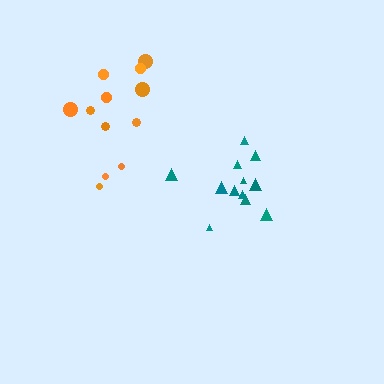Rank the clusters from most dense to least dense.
teal, orange.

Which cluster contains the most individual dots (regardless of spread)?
Teal (12).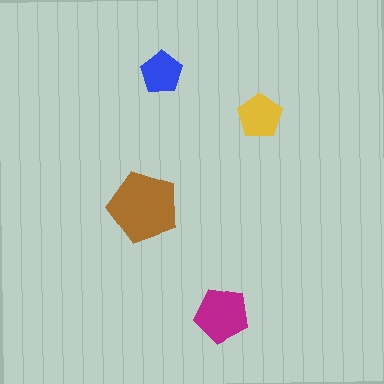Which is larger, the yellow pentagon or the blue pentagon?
The yellow one.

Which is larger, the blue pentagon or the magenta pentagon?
The magenta one.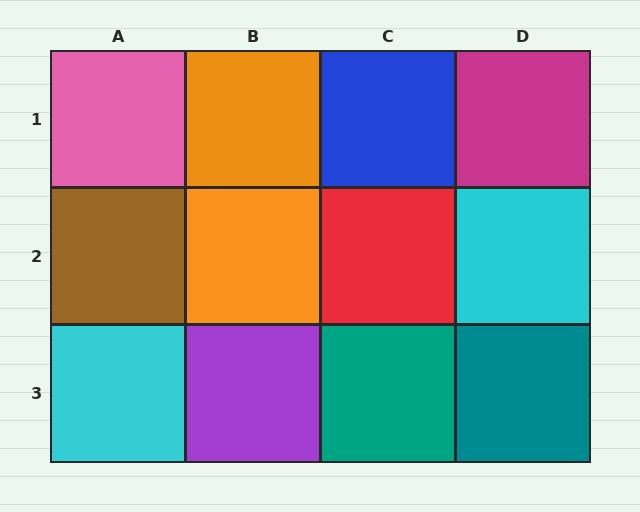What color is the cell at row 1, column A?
Pink.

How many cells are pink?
1 cell is pink.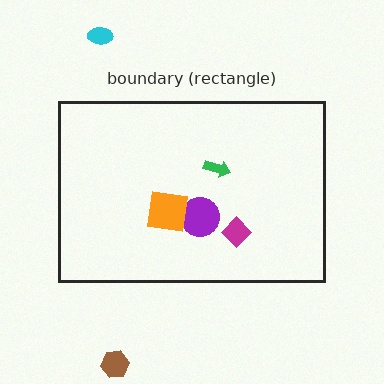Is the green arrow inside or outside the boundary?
Inside.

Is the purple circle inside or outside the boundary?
Inside.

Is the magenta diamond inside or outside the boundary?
Inside.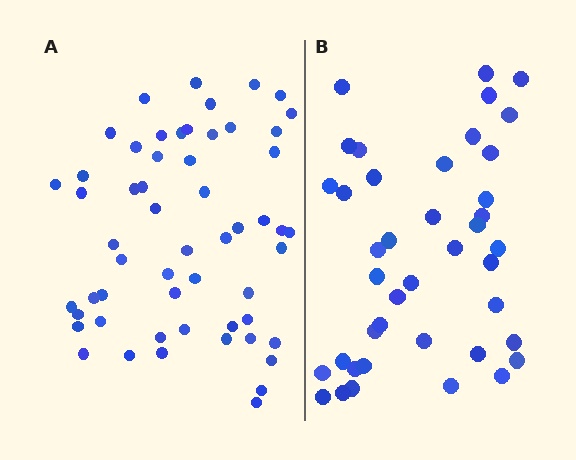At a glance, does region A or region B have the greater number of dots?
Region A (the left region) has more dots.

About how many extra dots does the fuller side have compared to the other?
Region A has approximately 15 more dots than region B.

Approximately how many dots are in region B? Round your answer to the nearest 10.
About 40 dots. (The exact count is 41, which rounds to 40.)